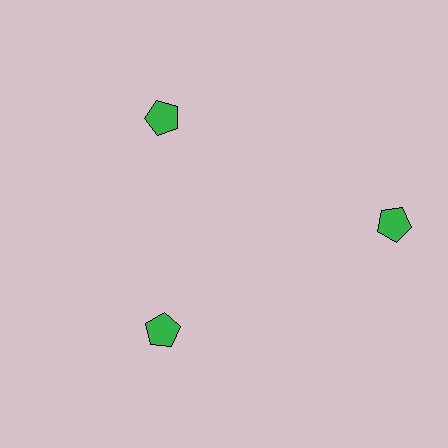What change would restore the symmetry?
The symmetry would be restored by moving it inward, back onto the ring so that all 3 pentagons sit at equal angles and equal distance from the center.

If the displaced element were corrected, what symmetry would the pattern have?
It would have 3-fold rotational symmetry — the pattern would map onto itself every 120 degrees.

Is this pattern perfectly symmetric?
No. The 3 green pentagons are arranged in a ring, but one element near the 3 o'clock position is pushed outward from the center, breaking the 3-fold rotational symmetry.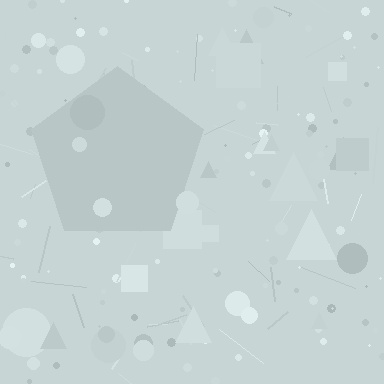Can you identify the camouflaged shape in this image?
The camouflaged shape is a pentagon.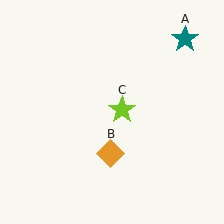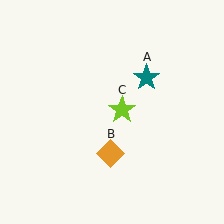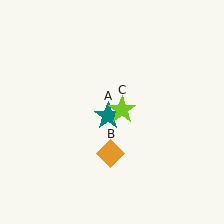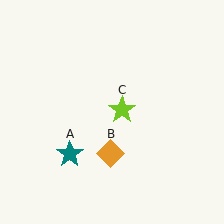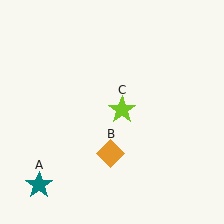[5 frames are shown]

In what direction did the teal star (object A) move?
The teal star (object A) moved down and to the left.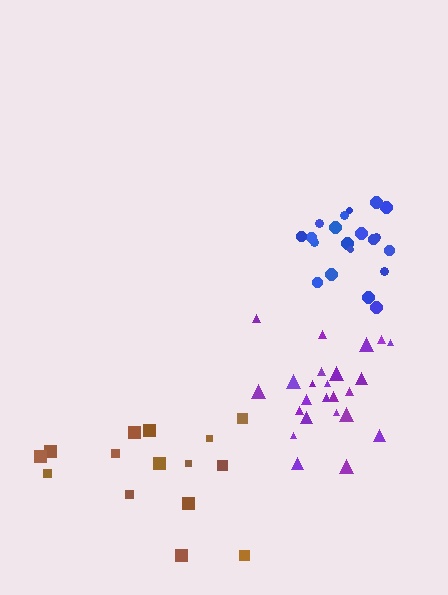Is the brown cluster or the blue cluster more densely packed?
Blue.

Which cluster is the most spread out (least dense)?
Brown.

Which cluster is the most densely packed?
Blue.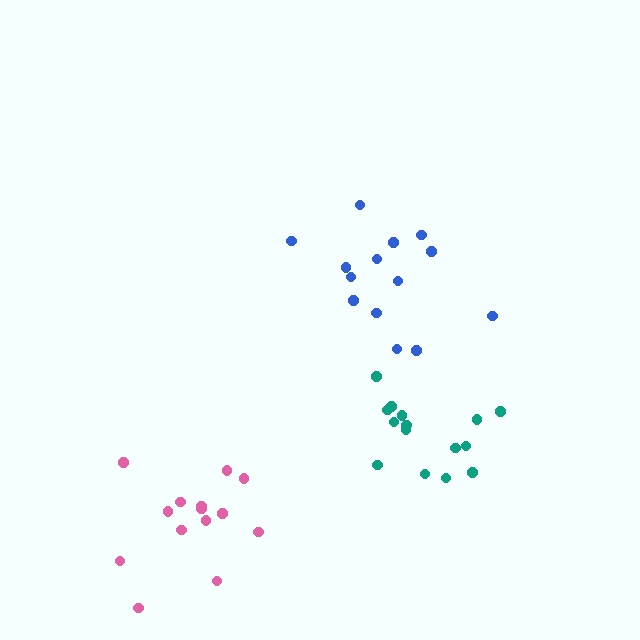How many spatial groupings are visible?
There are 3 spatial groupings.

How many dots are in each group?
Group 1: 14 dots, Group 2: 14 dots, Group 3: 15 dots (43 total).